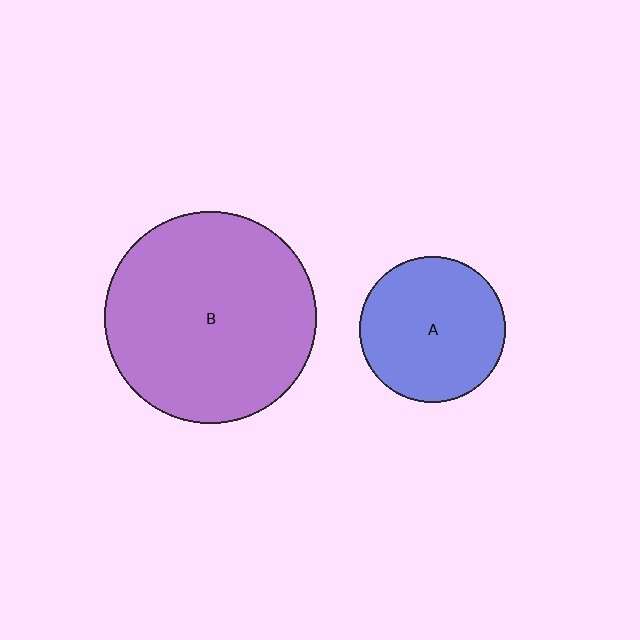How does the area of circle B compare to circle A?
Approximately 2.1 times.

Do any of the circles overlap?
No, none of the circles overlap.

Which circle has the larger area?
Circle B (purple).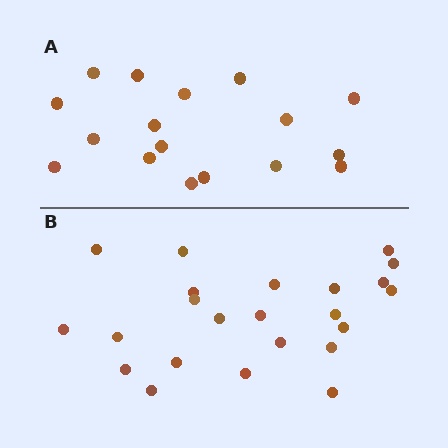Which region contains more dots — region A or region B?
Region B (the bottom region) has more dots.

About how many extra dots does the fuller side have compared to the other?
Region B has about 6 more dots than region A.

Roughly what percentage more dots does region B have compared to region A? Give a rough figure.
About 35% more.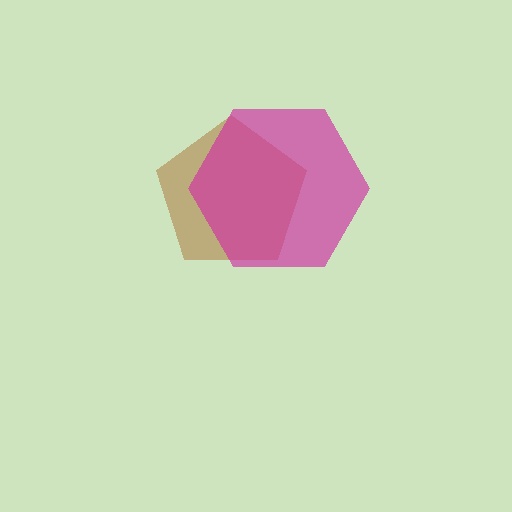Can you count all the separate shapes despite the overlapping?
Yes, there are 2 separate shapes.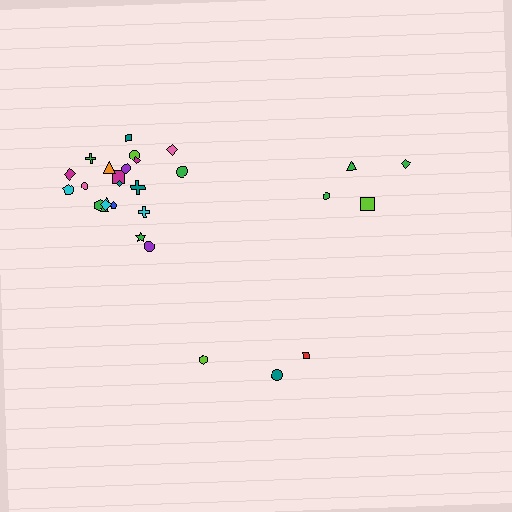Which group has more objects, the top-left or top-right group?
The top-left group.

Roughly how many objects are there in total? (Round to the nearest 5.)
Roughly 30 objects in total.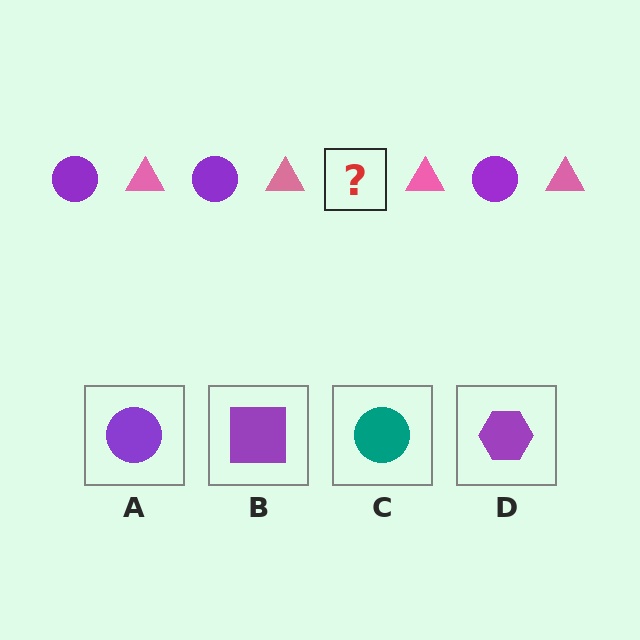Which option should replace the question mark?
Option A.